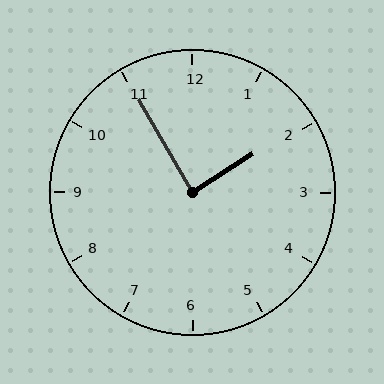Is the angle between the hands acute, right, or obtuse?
It is right.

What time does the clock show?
1:55.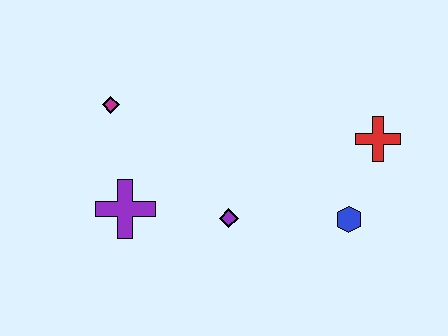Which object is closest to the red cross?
The blue hexagon is closest to the red cross.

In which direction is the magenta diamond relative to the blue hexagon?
The magenta diamond is to the left of the blue hexagon.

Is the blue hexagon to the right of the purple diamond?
Yes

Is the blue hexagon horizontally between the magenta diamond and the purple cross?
No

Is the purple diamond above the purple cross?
No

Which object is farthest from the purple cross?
The red cross is farthest from the purple cross.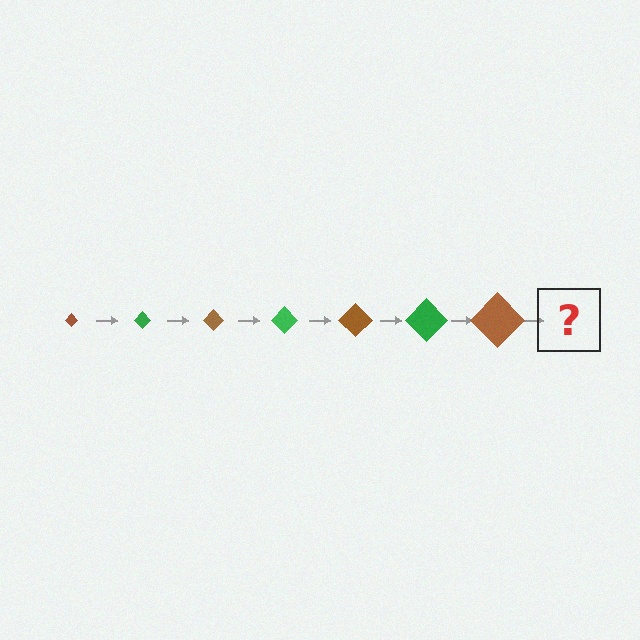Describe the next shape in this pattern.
It should be a green diamond, larger than the previous one.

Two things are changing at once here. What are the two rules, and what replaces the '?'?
The two rules are that the diamond grows larger each step and the color cycles through brown and green. The '?' should be a green diamond, larger than the previous one.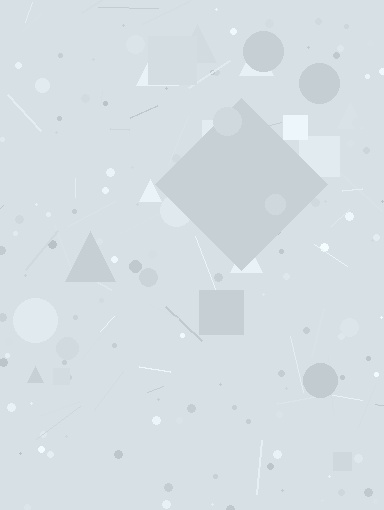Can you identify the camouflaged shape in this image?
The camouflaged shape is a diamond.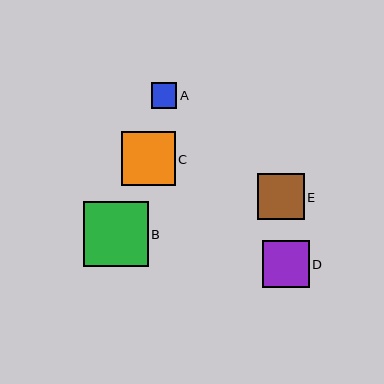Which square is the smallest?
Square A is the smallest with a size of approximately 25 pixels.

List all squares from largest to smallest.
From largest to smallest: B, C, E, D, A.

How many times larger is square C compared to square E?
Square C is approximately 1.2 times the size of square E.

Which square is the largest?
Square B is the largest with a size of approximately 65 pixels.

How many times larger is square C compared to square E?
Square C is approximately 1.2 times the size of square E.